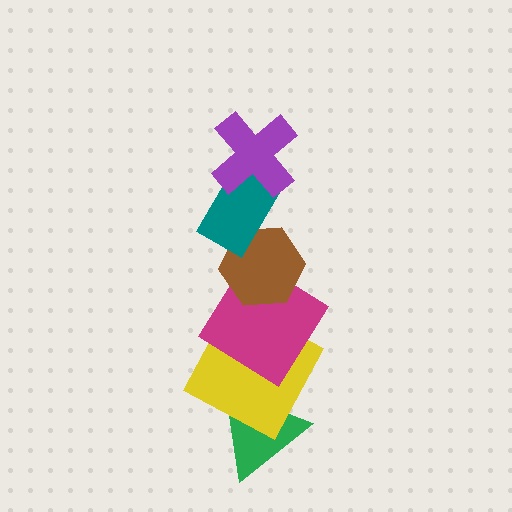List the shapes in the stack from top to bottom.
From top to bottom: the purple cross, the teal rectangle, the brown hexagon, the magenta diamond, the yellow square, the green triangle.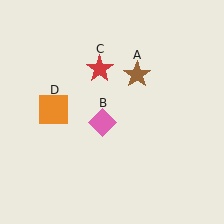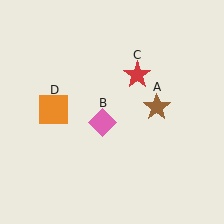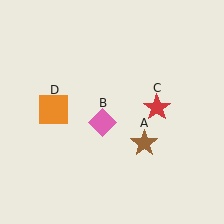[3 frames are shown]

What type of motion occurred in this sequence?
The brown star (object A), red star (object C) rotated clockwise around the center of the scene.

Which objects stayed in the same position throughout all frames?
Pink diamond (object B) and orange square (object D) remained stationary.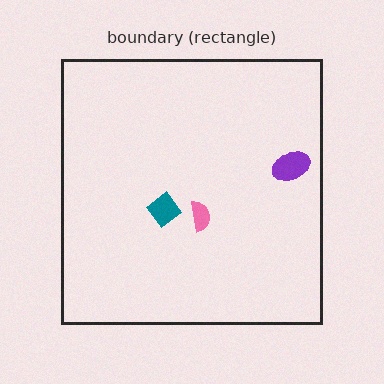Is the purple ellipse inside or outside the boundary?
Inside.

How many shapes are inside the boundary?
3 inside, 0 outside.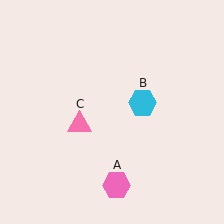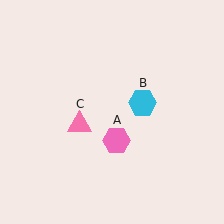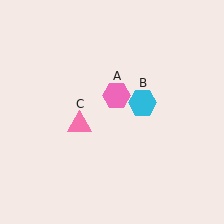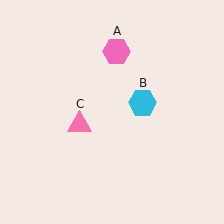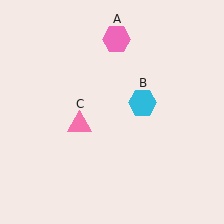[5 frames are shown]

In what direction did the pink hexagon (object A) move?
The pink hexagon (object A) moved up.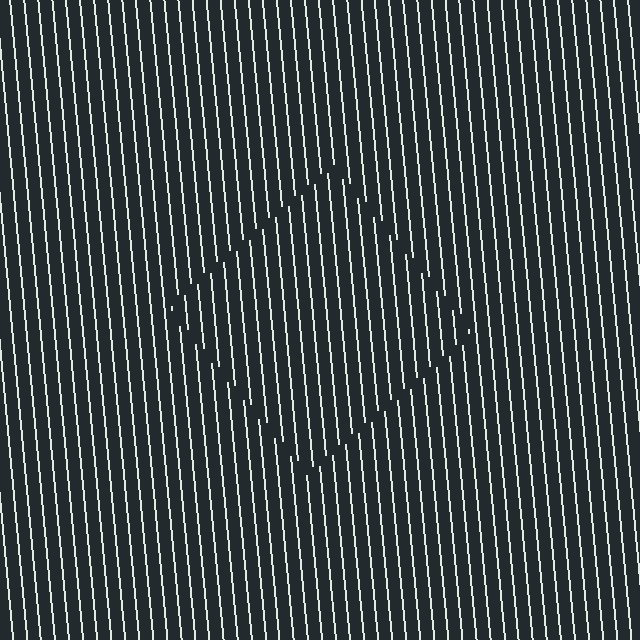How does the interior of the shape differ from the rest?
The interior of the shape contains the same grating, shifted by half a period — the contour is defined by the phase discontinuity where line-ends from the inner and outer gratings abut.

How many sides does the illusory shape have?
4 sides — the line-ends trace a square.